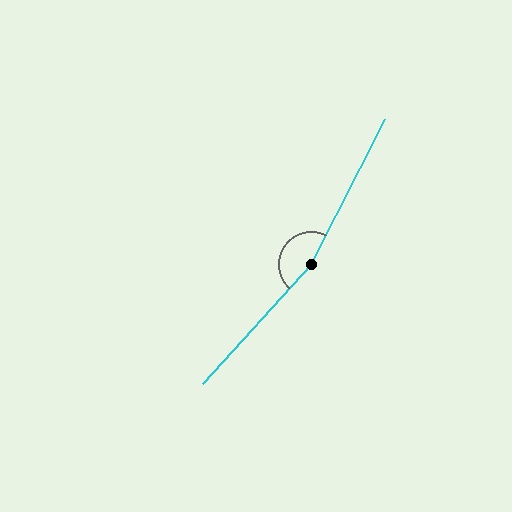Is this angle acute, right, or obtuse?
It is obtuse.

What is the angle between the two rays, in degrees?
Approximately 165 degrees.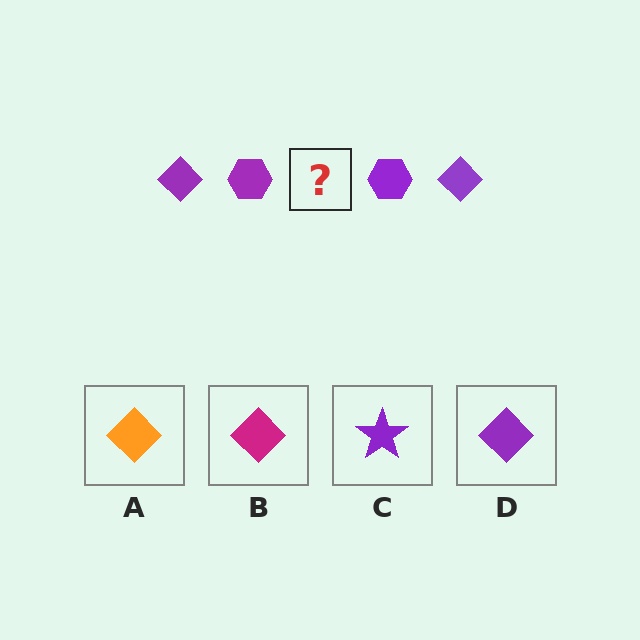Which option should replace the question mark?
Option D.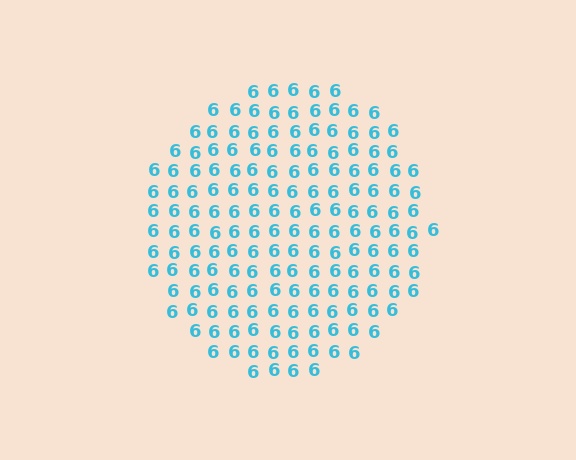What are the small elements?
The small elements are digit 6's.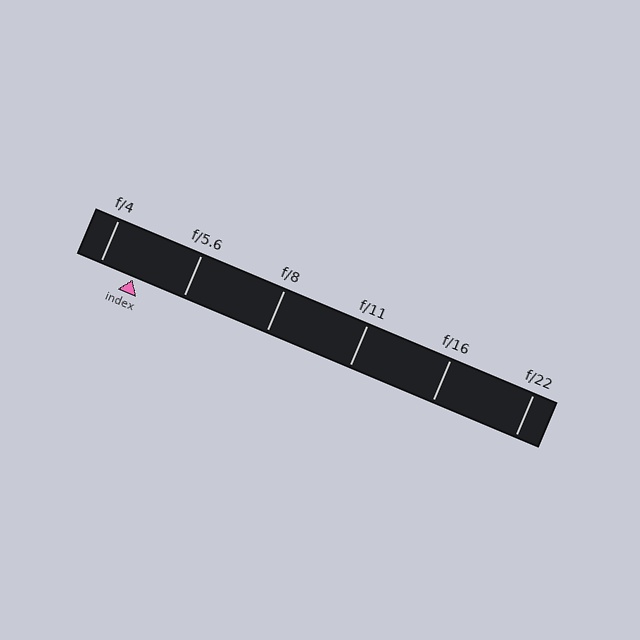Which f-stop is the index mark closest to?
The index mark is closest to f/4.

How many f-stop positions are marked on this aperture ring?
There are 6 f-stop positions marked.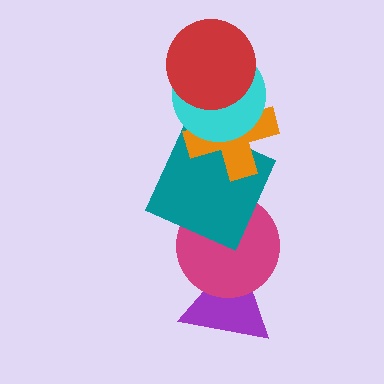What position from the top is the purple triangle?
The purple triangle is 6th from the top.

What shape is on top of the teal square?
The orange cross is on top of the teal square.